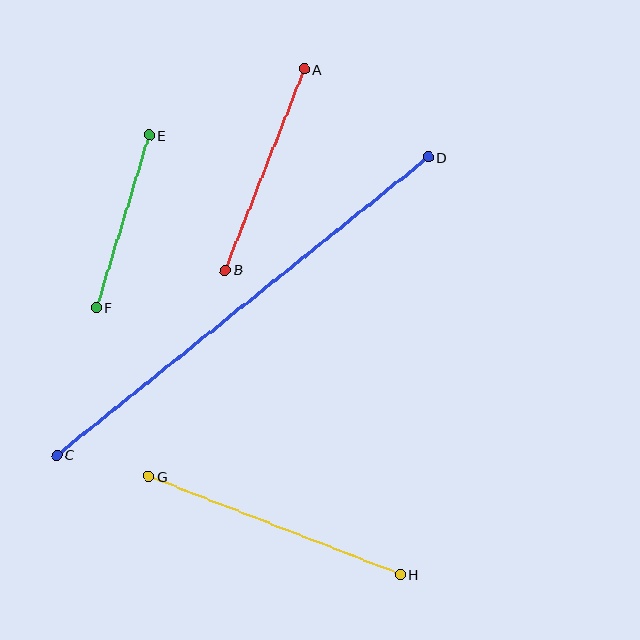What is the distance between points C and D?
The distance is approximately 476 pixels.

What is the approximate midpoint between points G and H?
The midpoint is at approximately (274, 525) pixels.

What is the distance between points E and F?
The distance is approximately 180 pixels.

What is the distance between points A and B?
The distance is approximately 216 pixels.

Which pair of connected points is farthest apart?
Points C and D are farthest apart.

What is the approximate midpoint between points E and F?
The midpoint is at approximately (123, 221) pixels.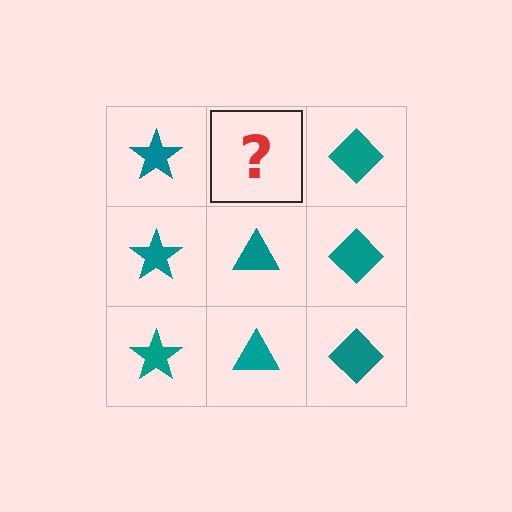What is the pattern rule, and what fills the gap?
The rule is that each column has a consistent shape. The gap should be filled with a teal triangle.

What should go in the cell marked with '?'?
The missing cell should contain a teal triangle.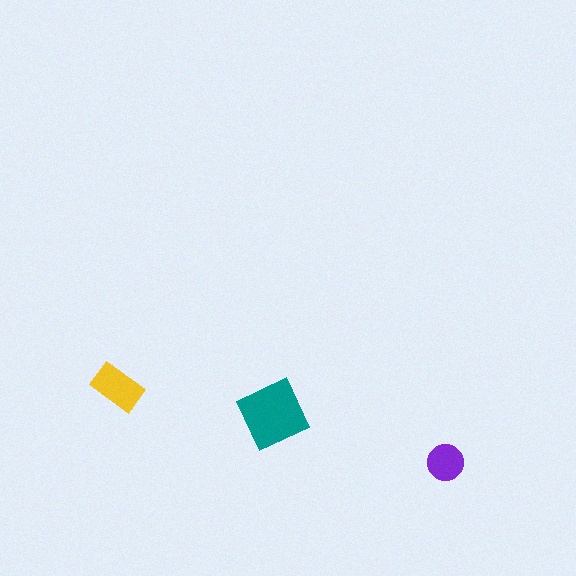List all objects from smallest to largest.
The purple circle, the yellow rectangle, the teal square.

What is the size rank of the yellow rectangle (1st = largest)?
2nd.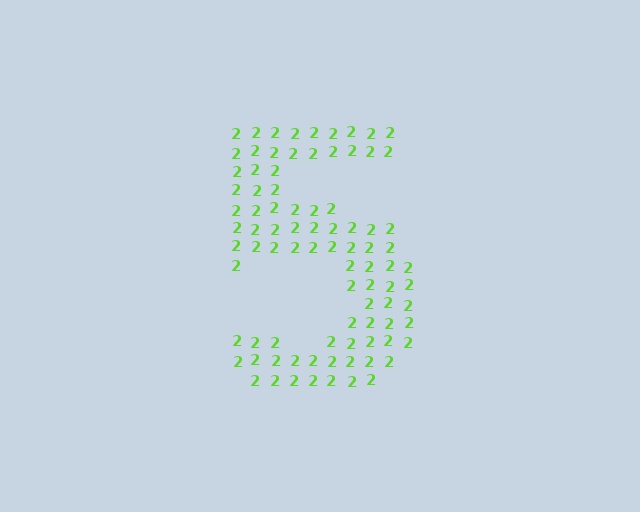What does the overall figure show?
The overall figure shows the digit 5.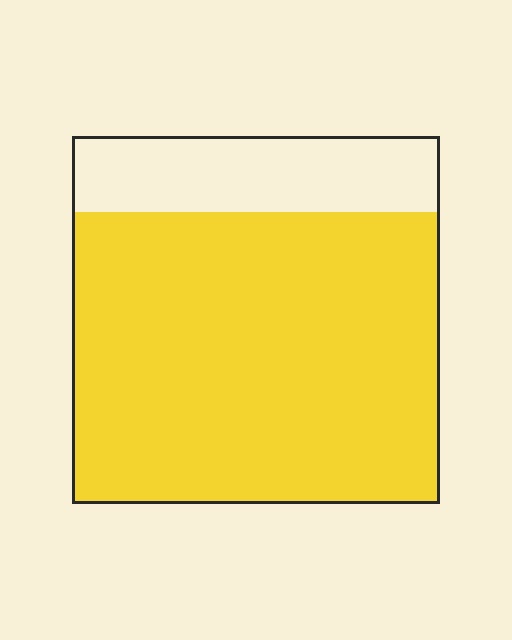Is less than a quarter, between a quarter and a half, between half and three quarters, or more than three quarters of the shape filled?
More than three quarters.